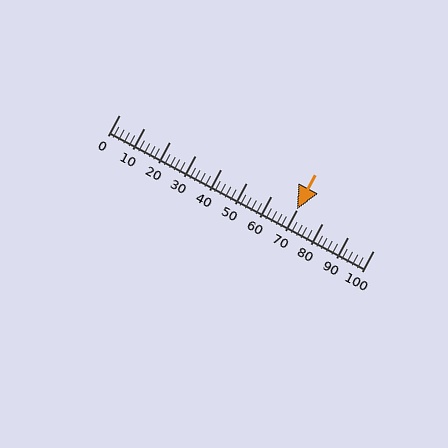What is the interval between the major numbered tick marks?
The major tick marks are spaced 10 units apart.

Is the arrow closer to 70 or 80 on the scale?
The arrow is closer to 70.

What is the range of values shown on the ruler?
The ruler shows values from 0 to 100.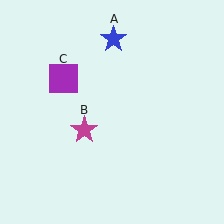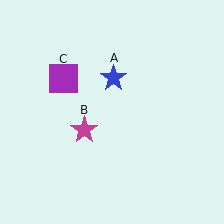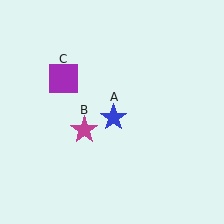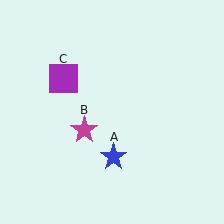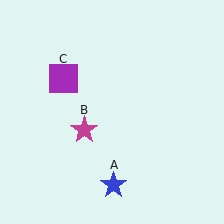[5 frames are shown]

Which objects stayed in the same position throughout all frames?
Magenta star (object B) and purple square (object C) remained stationary.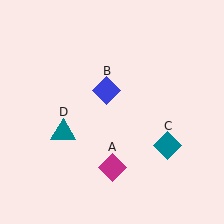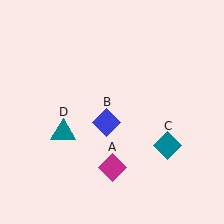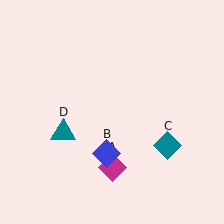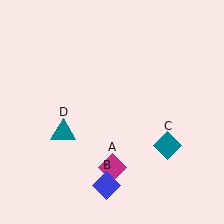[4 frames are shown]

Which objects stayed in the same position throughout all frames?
Magenta diamond (object A) and teal diamond (object C) and teal triangle (object D) remained stationary.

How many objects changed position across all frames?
1 object changed position: blue diamond (object B).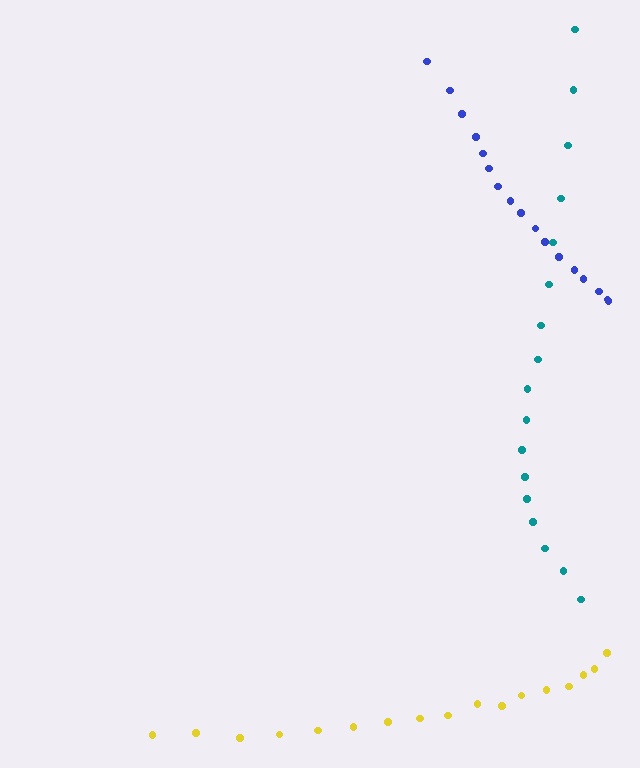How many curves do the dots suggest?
There are 3 distinct paths.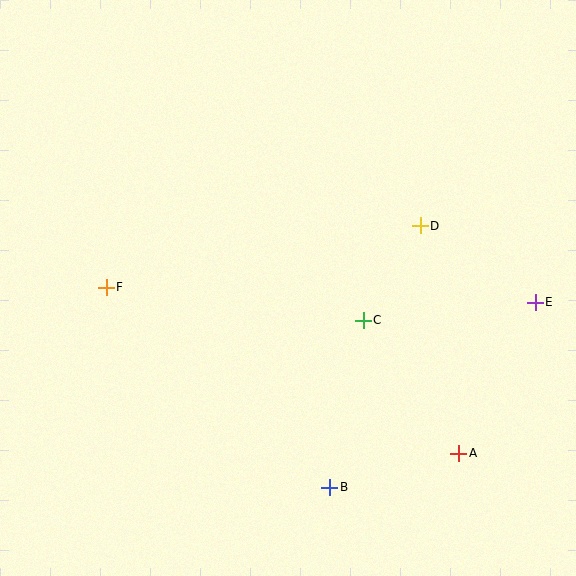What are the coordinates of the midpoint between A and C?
The midpoint between A and C is at (411, 387).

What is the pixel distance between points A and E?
The distance between A and E is 169 pixels.